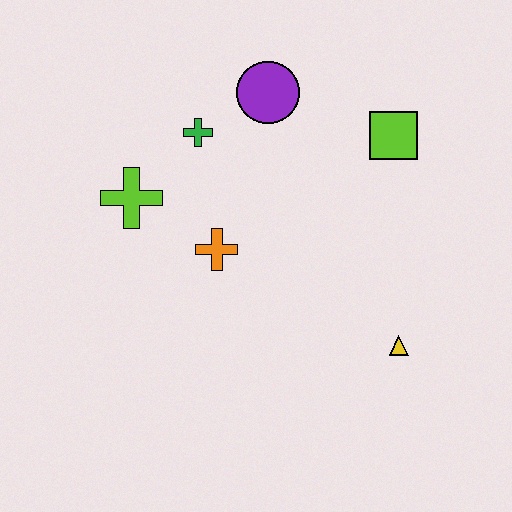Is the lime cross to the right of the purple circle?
No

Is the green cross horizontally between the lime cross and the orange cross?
Yes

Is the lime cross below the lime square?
Yes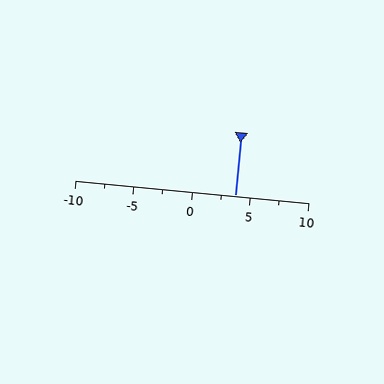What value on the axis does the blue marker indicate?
The marker indicates approximately 3.8.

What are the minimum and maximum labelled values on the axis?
The axis runs from -10 to 10.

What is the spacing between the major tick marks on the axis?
The major ticks are spaced 5 apart.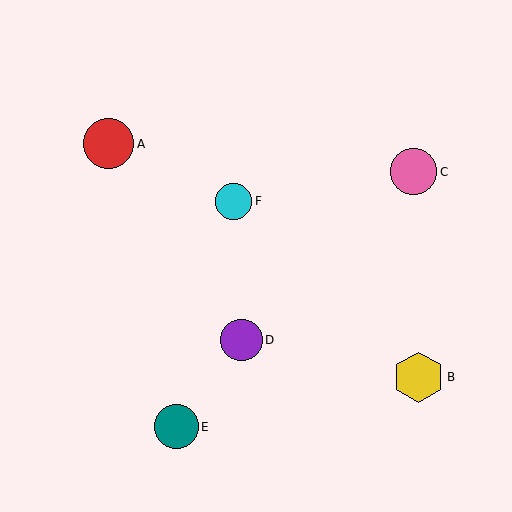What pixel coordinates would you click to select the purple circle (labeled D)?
Click at (242, 340) to select the purple circle D.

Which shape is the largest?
The red circle (labeled A) is the largest.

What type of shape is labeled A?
Shape A is a red circle.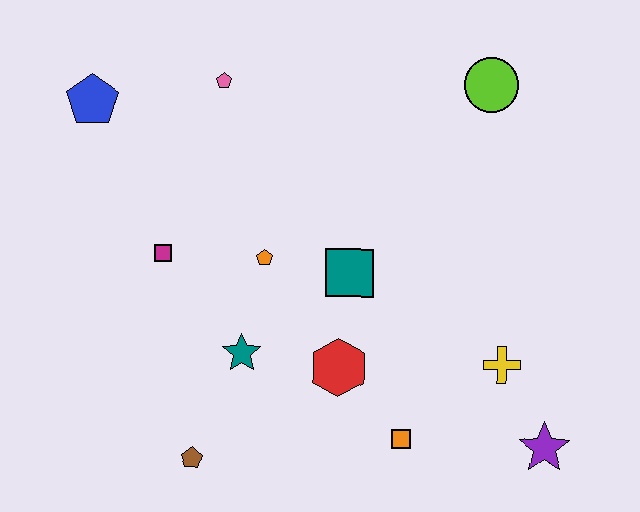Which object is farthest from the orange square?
The blue pentagon is farthest from the orange square.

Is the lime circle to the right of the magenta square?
Yes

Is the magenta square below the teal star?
No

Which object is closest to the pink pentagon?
The blue pentagon is closest to the pink pentagon.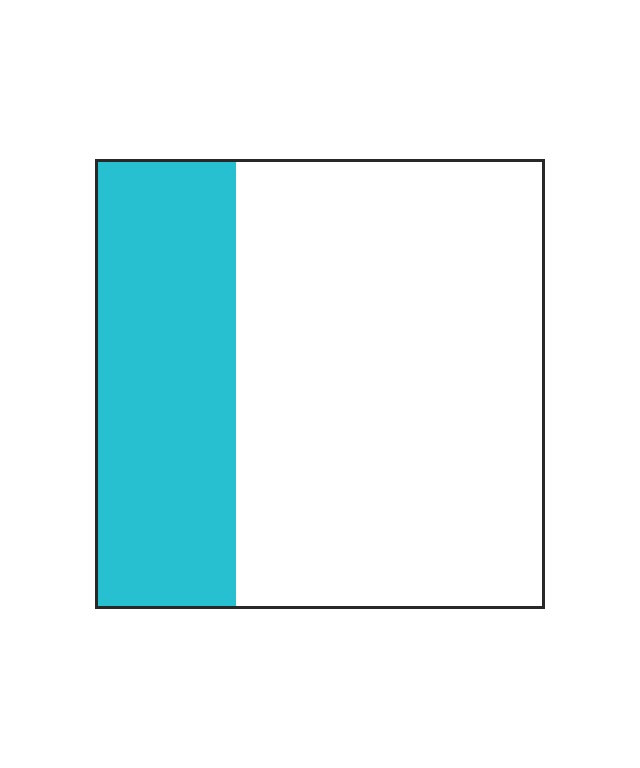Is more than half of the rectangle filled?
No.